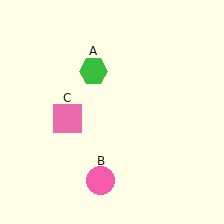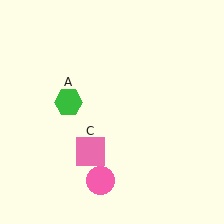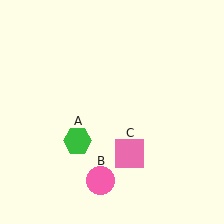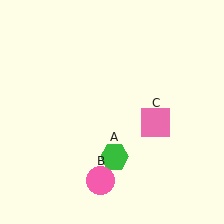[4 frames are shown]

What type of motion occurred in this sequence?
The green hexagon (object A), pink square (object C) rotated counterclockwise around the center of the scene.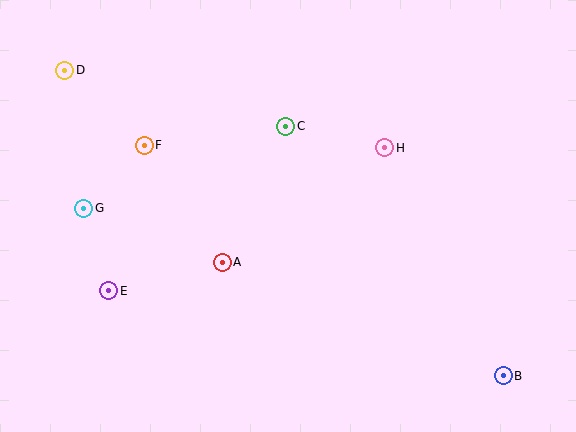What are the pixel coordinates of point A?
Point A is at (222, 262).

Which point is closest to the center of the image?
Point A at (222, 262) is closest to the center.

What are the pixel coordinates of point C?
Point C is at (286, 126).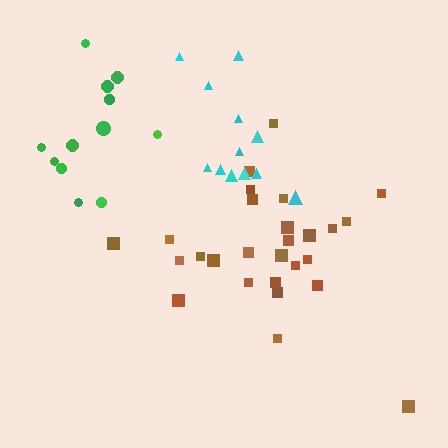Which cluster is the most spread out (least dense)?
Brown.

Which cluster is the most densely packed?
Green.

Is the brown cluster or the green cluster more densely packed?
Green.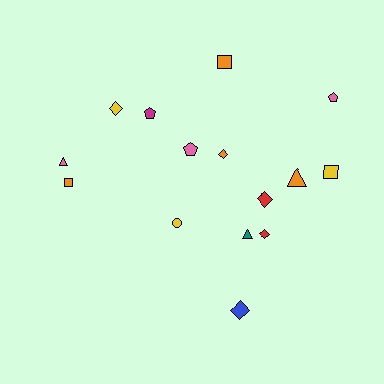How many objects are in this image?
There are 15 objects.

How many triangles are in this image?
There are 3 triangles.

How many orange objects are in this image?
There are 4 orange objects.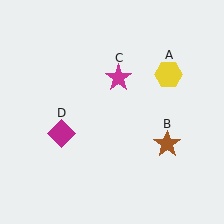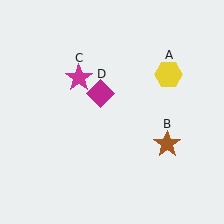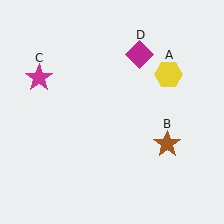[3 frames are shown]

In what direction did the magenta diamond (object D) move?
The magenta diamond (object D) moved up and to the right.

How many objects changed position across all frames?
2 objects changed position: magenta star (object C), magenta diamond (object D).